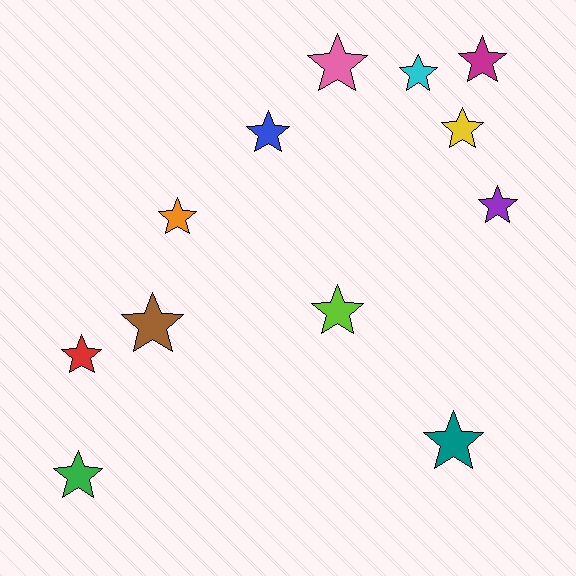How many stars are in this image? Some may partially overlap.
There are 12 stars.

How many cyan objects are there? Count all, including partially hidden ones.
There is 1 cyan object.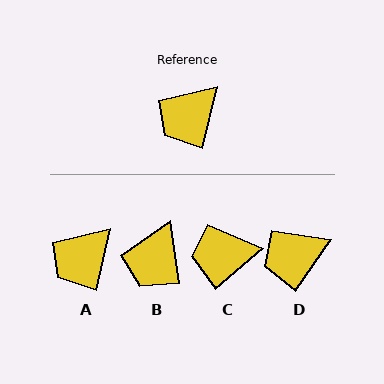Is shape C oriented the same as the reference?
No, it is off by about 36 degrees.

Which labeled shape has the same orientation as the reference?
A.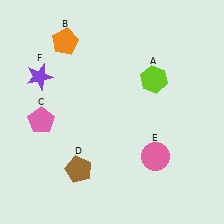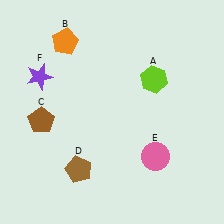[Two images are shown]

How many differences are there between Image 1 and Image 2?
There is 1 difference between the two images.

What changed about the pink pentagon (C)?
In Image 1, C is pink. In Image 2, it changed to brown.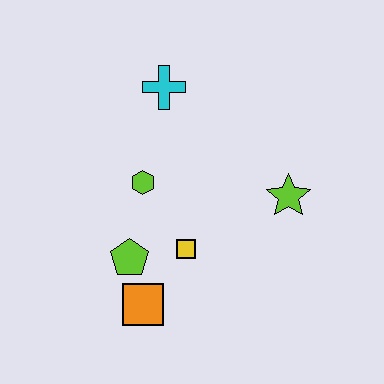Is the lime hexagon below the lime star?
No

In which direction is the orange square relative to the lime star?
The orange square is to the left of the lime star.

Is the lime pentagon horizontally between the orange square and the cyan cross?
No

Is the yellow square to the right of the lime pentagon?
Yes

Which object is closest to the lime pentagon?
The orange square is closest to the lime pentagon.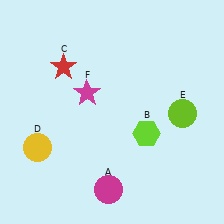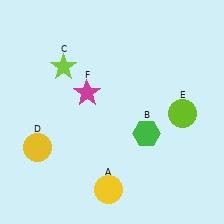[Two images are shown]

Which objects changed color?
A changed from magenta to yellow. B changed from lime to green. C changed from red to lime.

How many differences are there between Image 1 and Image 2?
There are 3 differences between the two images.